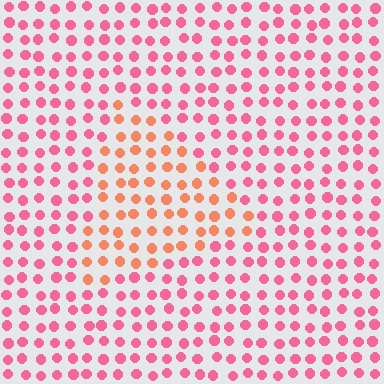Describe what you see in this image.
The image is filled with small pink elements in a uniform arrangement. A triangle-shaped region is visible where the elements are tinted to a slightly different hue, forming a subtle color boundary.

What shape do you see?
I see a triangle.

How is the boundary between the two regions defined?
The boundary is defined purely by a slight shift in hue (about 37 degrees). Spacing, size, and orientation are identical on both sides.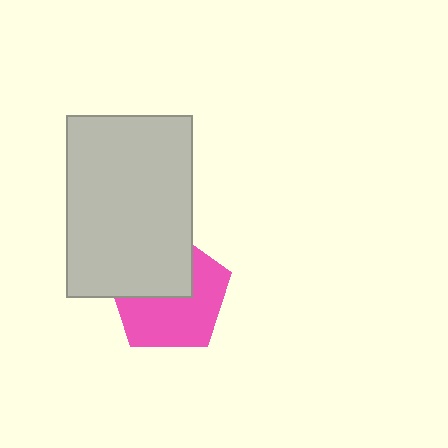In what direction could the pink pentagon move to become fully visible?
The pink pentagon could move down. That would shift it out from behind the light gray rectangle entirely.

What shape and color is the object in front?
The object in front is a light gray rectangle.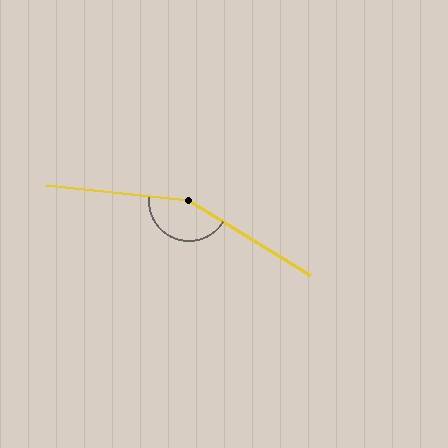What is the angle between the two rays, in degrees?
Approximately 155 degrees.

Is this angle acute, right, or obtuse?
It is obtuse.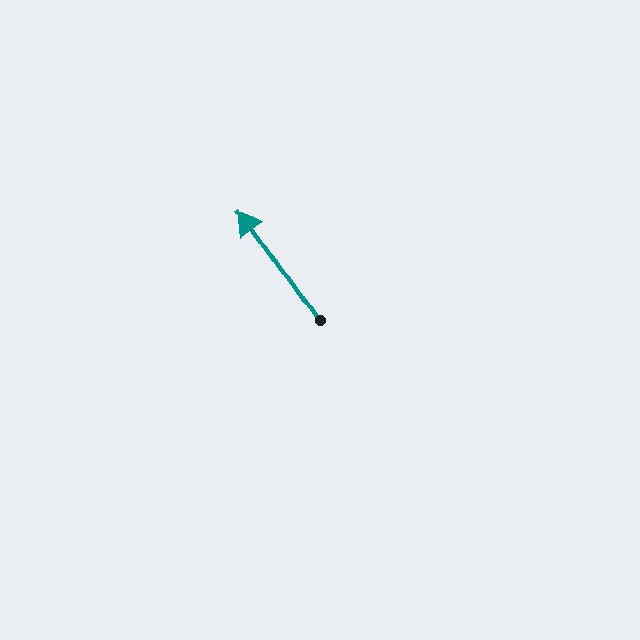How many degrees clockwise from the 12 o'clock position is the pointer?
Approximately 325 degrees.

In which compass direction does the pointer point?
Northwest.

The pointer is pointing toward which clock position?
Roughly 11 o'clock.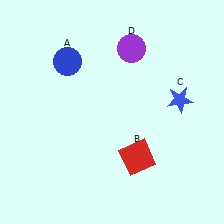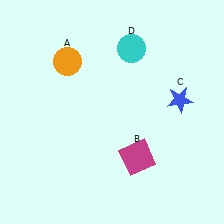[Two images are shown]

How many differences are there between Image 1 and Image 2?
There are 3 differences between the two images.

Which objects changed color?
A changed from blue to orange. B changed from red to magenta. D changed from purple to cyan.